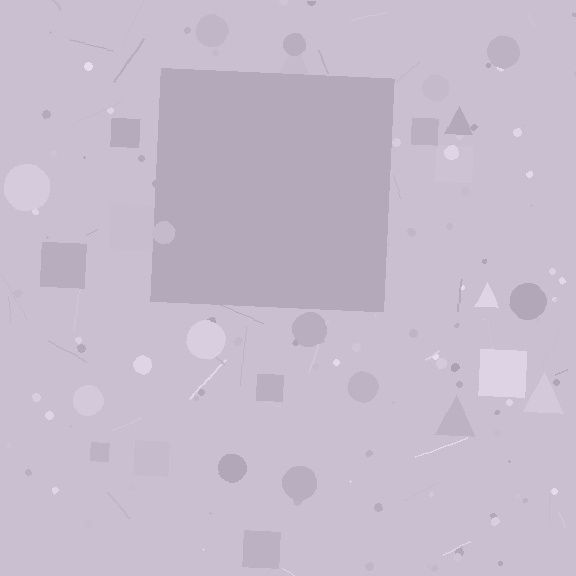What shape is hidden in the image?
A square is hidden in the image.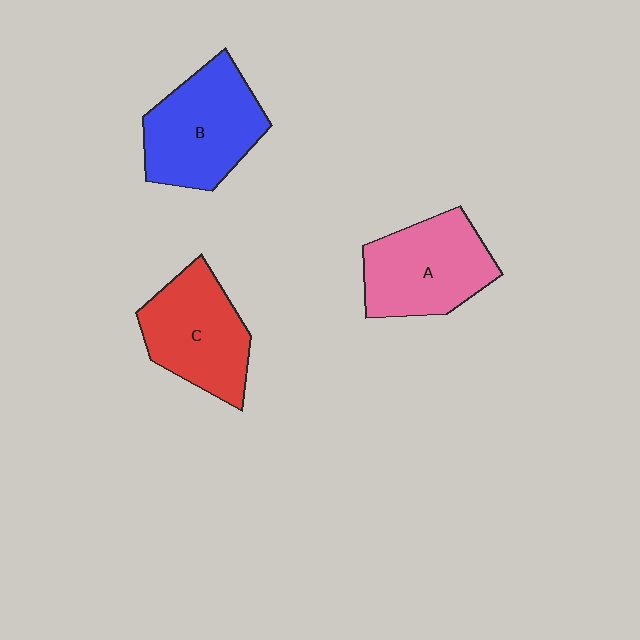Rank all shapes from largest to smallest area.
From largest to smallest: B (blue), A (pink), C (red).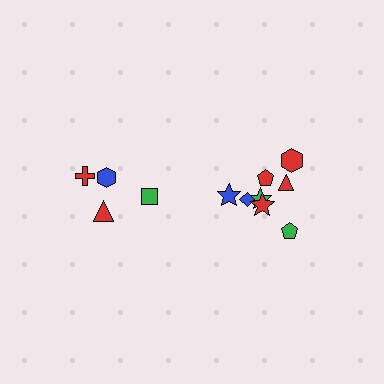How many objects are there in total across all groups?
There are 12 objects.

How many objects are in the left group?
There are 4 objects.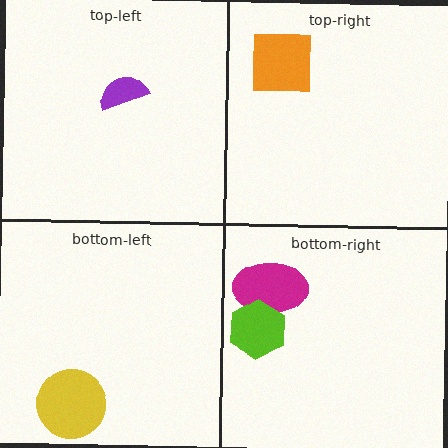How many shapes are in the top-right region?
1.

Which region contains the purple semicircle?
The top-left region.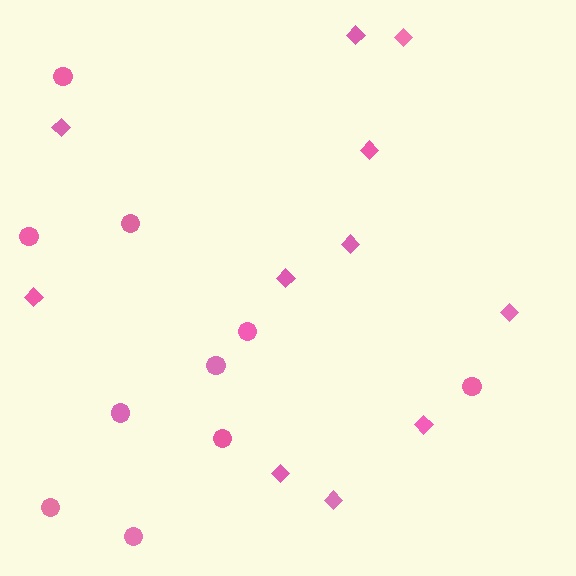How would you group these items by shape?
There are 2 groups: one group of diamonds (11) and one group of circles (10).